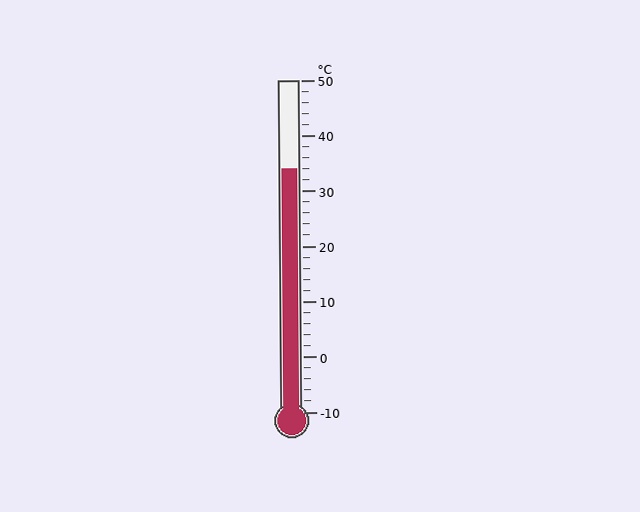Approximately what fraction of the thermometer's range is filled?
The thermometer is filled to approximately 75% of its range.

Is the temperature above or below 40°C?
The temperature is below 40°C.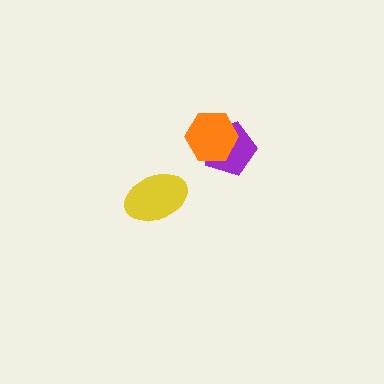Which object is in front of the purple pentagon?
The orange hexagon is in front of the purple pentagon.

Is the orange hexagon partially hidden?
No, no other shape covers it.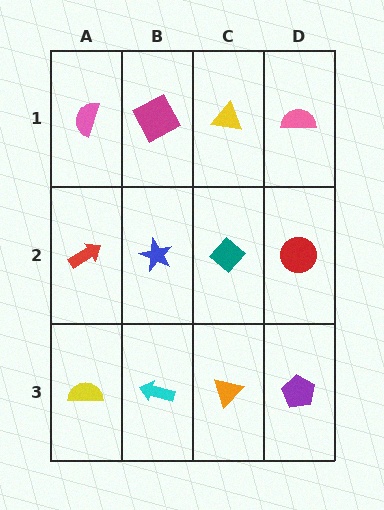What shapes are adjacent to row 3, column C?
A teal diamond (row 2, column C), a cyan arrow (row 3, column B), a purple pentagon (row 3, column D).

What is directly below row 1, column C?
A teal diamond.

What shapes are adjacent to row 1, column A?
A red arrow (row 2, column A), a magenta square (row 1, column B).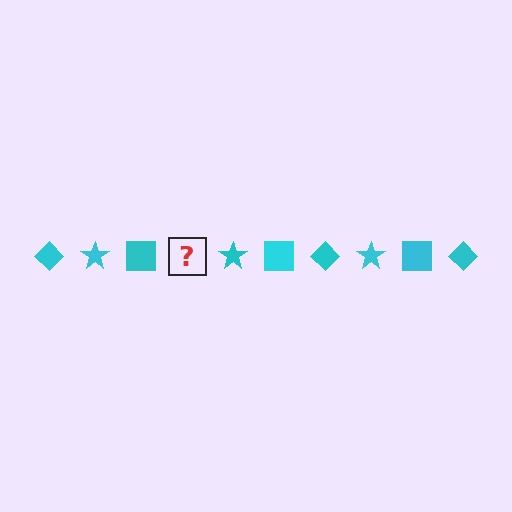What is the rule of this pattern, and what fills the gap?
The rule is that the pattern cycles through diamond, star, square shapes in cyan. The gap should be filled with a cyan diamond.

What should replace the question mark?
The question mark should be replaced with a cyan diamond.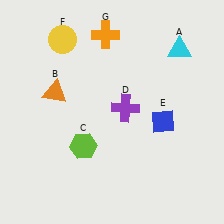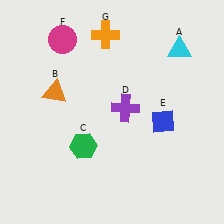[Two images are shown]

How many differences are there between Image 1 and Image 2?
There are 2 differences between the two images.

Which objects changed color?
C changed from lime to green. F changed from yellow to magenta.